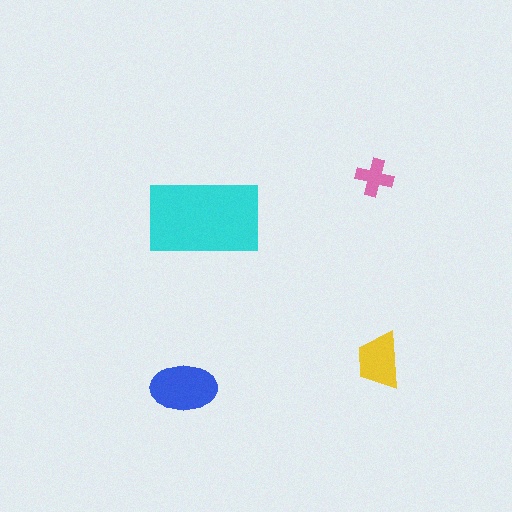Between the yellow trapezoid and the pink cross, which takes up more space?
The yellow trapezoid.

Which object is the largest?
The cyan rectangle.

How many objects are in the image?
There are 4 objects in the image.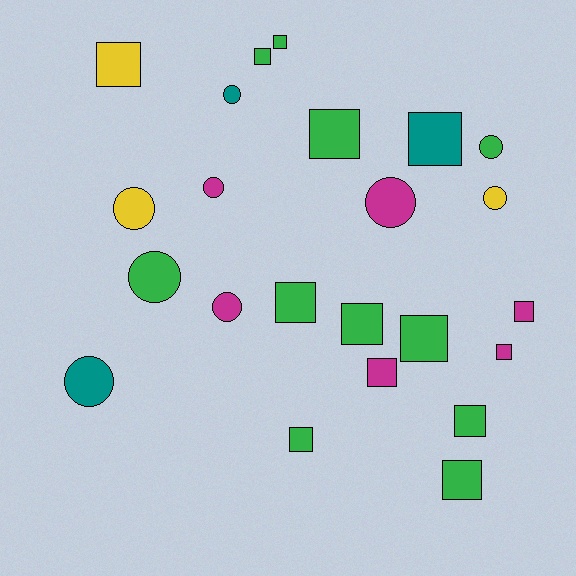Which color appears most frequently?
Green, with 11 objects.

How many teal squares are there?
There is 1 teal square.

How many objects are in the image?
There are 23 objects.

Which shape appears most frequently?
Square, with 14 objects.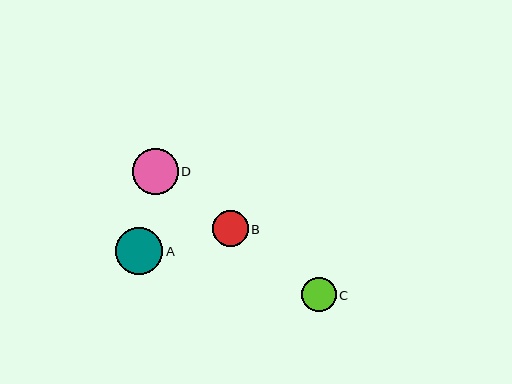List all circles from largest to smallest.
From largest to smallest: A, D, B, C.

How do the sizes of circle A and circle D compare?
Circle A and circle D are approximately the same size.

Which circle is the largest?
Circle A is the largest with a size of approximately 47 pixels.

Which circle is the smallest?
Circle C is the smallest with a size of approximately 34 pixels.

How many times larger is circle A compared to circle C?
Circle A is approximately 1.4 times the size of circle C.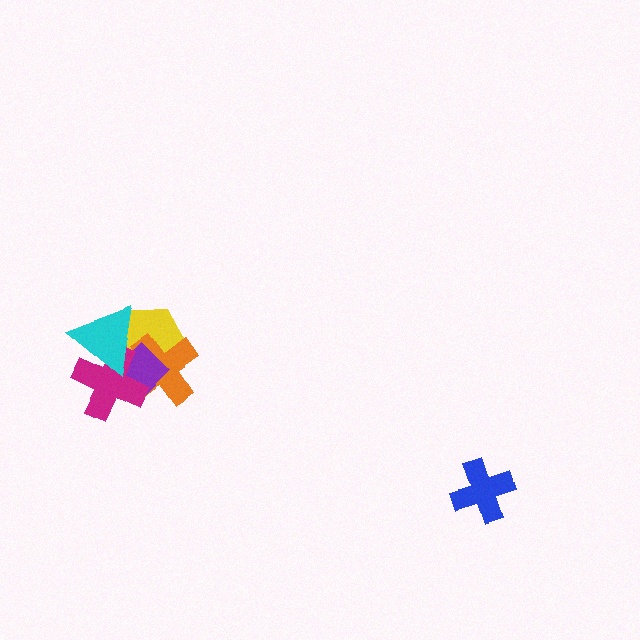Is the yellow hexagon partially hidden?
Yes, it is partially covered by another shape.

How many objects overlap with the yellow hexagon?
4 objects overlap with the yellow hexagon.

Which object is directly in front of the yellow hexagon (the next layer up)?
The orange cross is directly in front of the yellow hexagon.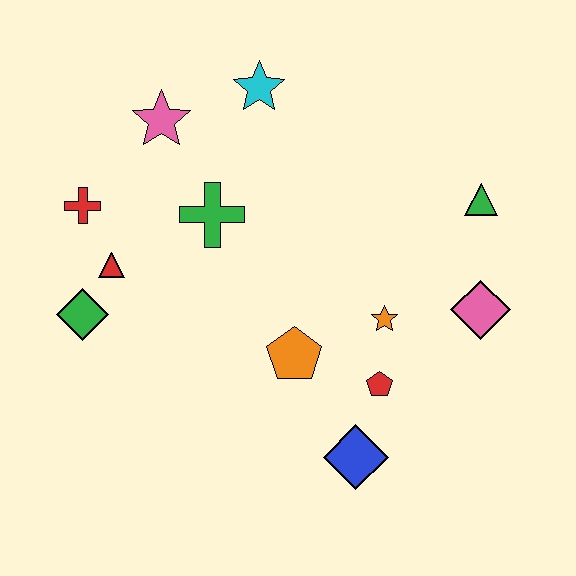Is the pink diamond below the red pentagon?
No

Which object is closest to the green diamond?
The red triangle is closest to the green diamond.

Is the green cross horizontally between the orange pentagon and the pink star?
Yes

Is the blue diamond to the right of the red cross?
Yes